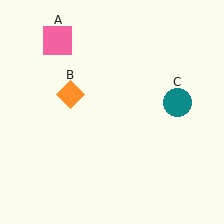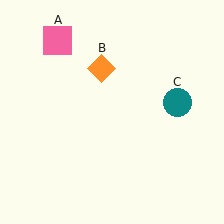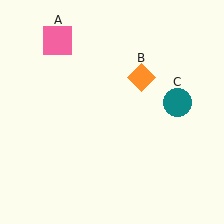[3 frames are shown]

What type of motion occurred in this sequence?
The orange diamond (object B) rotated clockwise around the center of the scene.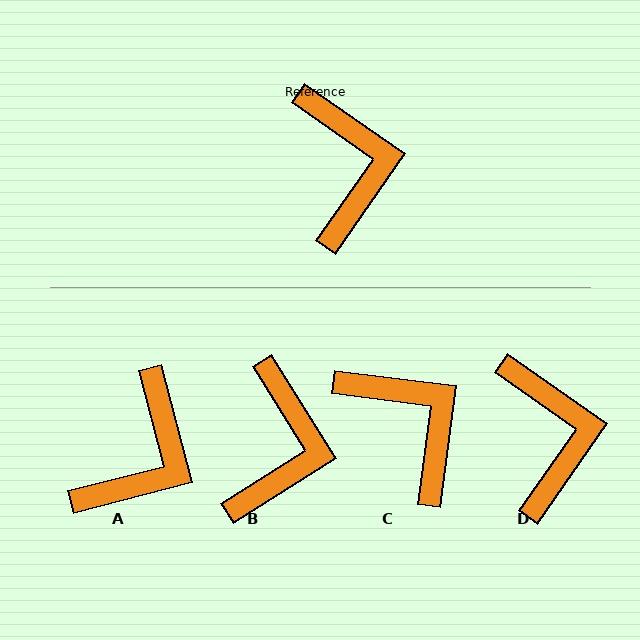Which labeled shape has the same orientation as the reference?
D.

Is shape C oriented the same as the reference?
No, it is off by about 28 degrees.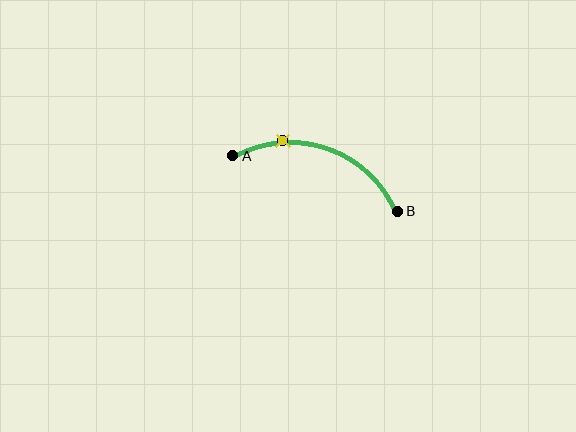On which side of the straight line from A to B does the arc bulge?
The arc bulges above the straight line connecting A and B.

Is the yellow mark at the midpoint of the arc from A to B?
No. The yellow mark lies on the arc but is closer to endpoint A. The arc midpoint would be at the point on the curve equidistant along the arc from both A and B.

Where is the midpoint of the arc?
The arc midpoint is the point on the curve farthest from the straight line joining A and B. It sits above that line.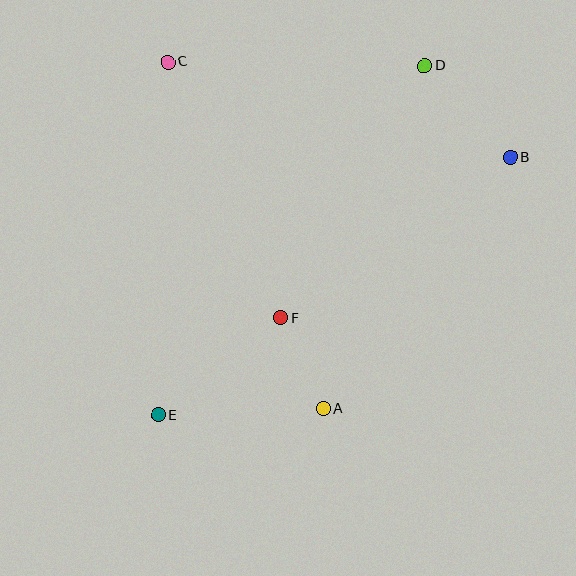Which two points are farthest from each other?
Points D and E are farthest from each other.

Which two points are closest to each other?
Points A and F are closest to each other.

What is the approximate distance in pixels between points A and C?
The distance between A and C is approximately 380 pixels.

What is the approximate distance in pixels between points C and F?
The distance between C and F is approximately 280 pixels.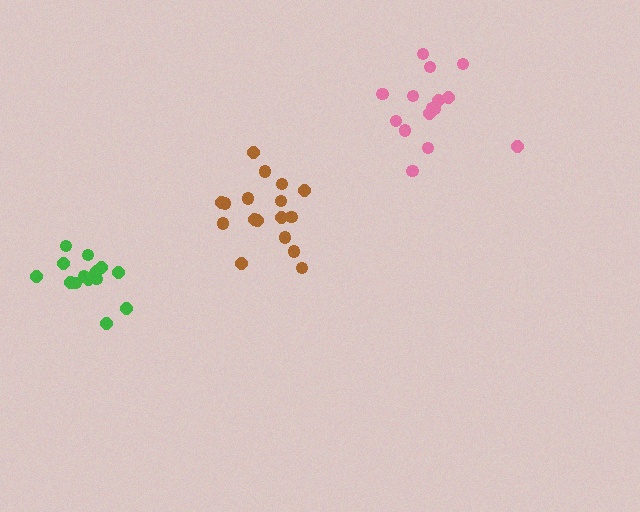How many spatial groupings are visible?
There are 3 spatial groupings.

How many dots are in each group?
Group 1: 15 dots, Group 2: 15 dots, Group 3: 17 dots (47 total).